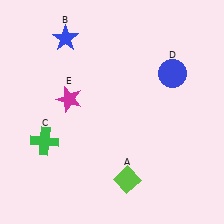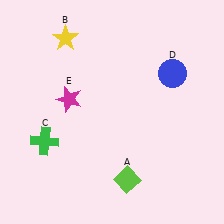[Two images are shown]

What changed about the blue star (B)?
In Image 1, B is blue. In Image 2, it changed to yellow.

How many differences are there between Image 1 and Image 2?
There is 1 difference between the two images.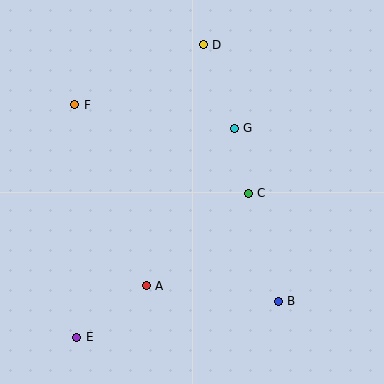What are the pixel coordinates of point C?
Point C is at (248, 193).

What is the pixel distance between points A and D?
The distance between A and D is 247 pixels.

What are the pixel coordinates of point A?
Point A is at (146, 286).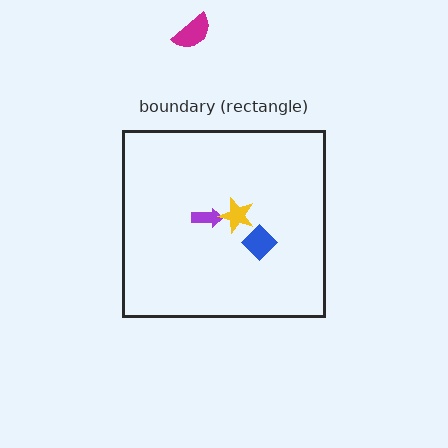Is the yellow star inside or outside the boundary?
Inside.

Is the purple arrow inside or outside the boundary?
Inside.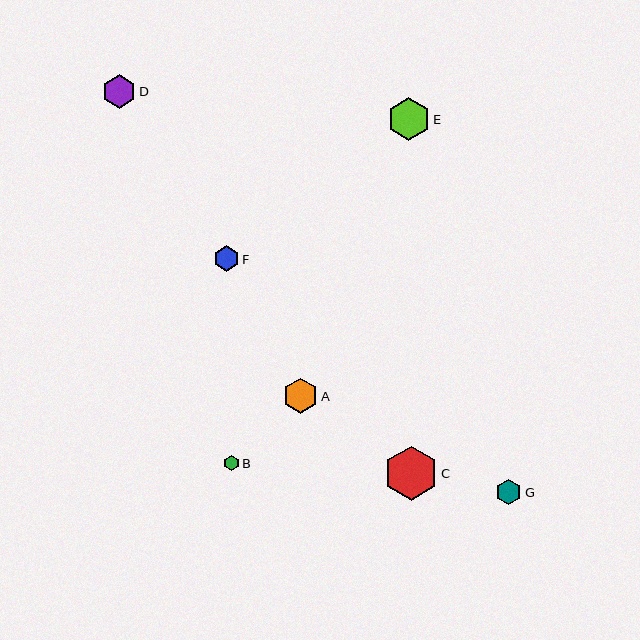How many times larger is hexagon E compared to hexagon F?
Hexagon E is approximately 1.7 times the size of hexagon F.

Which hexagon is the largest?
Hexagon C is the largest with a size of approximately 54 pixels.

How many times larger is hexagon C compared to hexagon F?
Hexagon C is approximately 2.1 times the size of hexagon F.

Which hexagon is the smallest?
Hexagon B is the smallest with a size of approximately 16 pixels.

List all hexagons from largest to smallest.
From largest to smallest: C, E, A, D, G, F, B.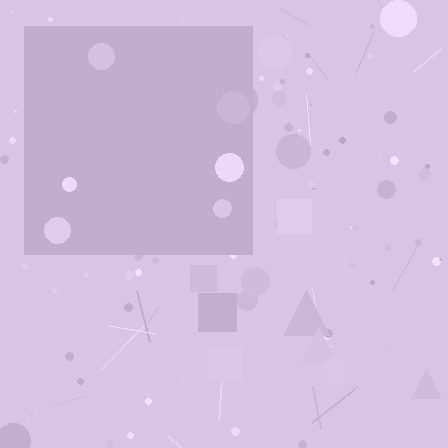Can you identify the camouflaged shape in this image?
The camouflaged shape is a square.